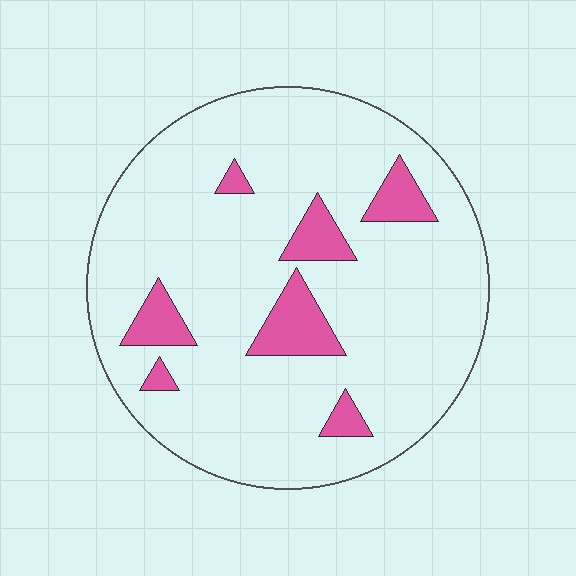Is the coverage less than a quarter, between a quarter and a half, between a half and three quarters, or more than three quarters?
Less than a quarter.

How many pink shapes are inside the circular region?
7.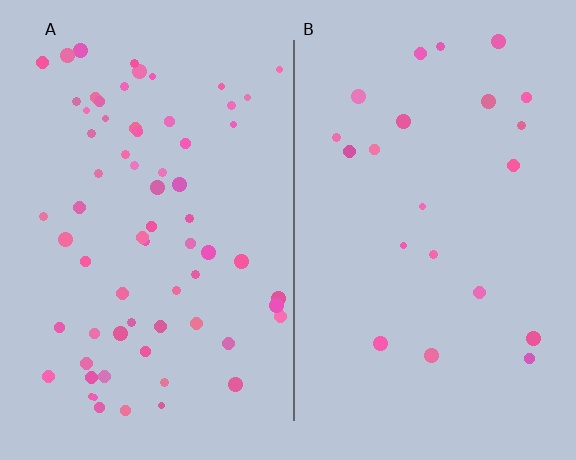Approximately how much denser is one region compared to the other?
Approximately 3.1× — region A over region B.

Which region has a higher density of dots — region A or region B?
A (the left).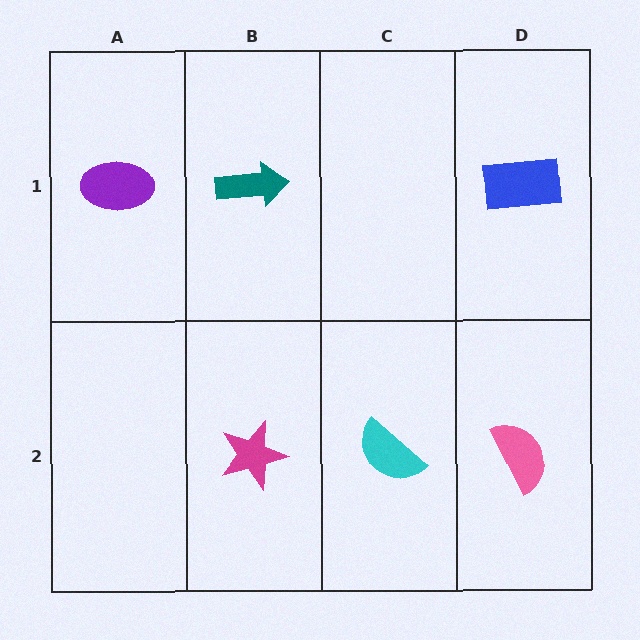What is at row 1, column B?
A teal arrow.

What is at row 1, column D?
A blue rectangle.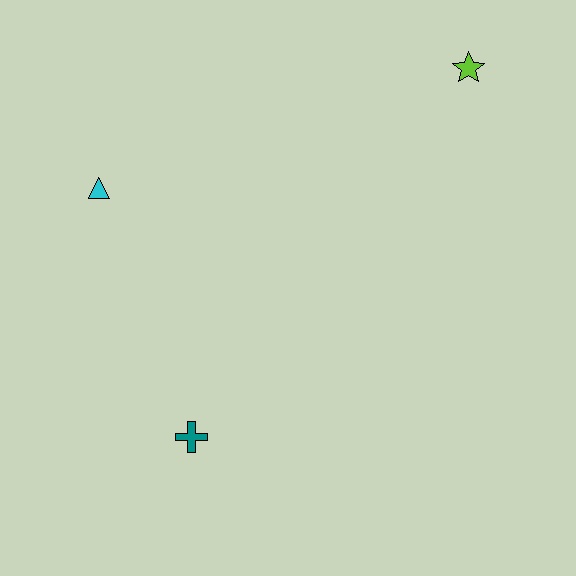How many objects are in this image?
There are 3 objects.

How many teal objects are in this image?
There is 1 teal object.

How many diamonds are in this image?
There are no diamonds.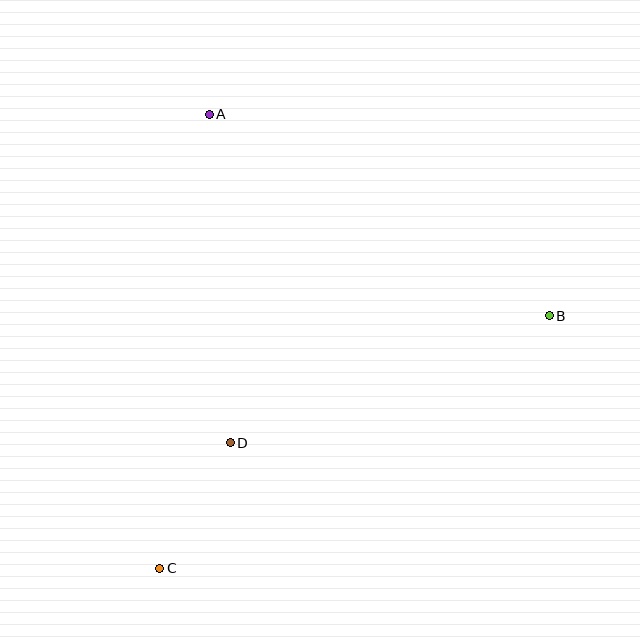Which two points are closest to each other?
Points C and D are closest to each other.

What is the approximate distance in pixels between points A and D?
The distance between A and D is approximately 329 pixels.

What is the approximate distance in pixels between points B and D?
The distance between B and D is approximately 344 pixels.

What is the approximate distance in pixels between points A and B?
The distance between A and B is approximately 395 pixels.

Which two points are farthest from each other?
Points B and C are farthest from each other.